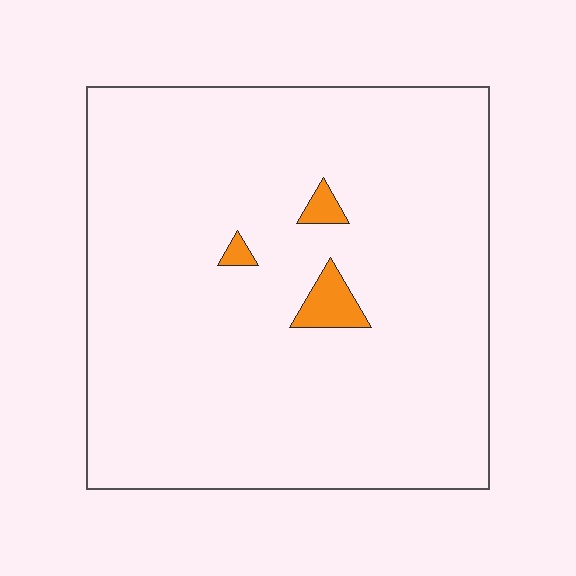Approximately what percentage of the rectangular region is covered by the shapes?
Approximately 5%.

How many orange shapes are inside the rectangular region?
3.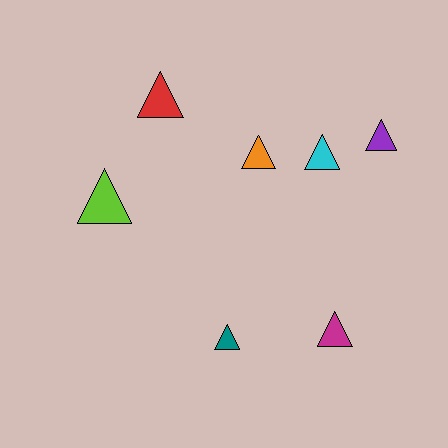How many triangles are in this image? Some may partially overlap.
There are 7 triangles.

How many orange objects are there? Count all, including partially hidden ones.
There is 1 orange object.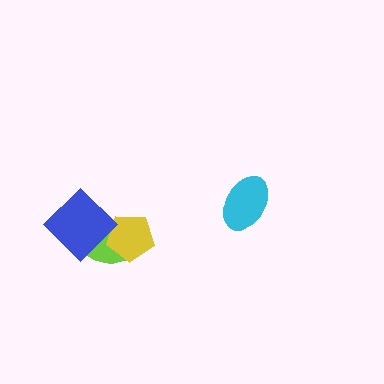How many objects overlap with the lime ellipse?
2 objects overlap with the lime ellipse.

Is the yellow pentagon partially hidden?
Yes, it is partially covered by another shape.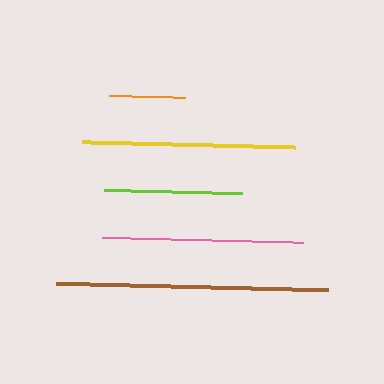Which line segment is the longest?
The brown line is the longest at approximately 272 pixels.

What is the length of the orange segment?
The orange segment is approximately 77 pixels long.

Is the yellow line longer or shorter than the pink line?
The yellow line is longer than the pink line.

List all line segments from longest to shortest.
From longest to shortest: brown, yellow, pink, lime, orange.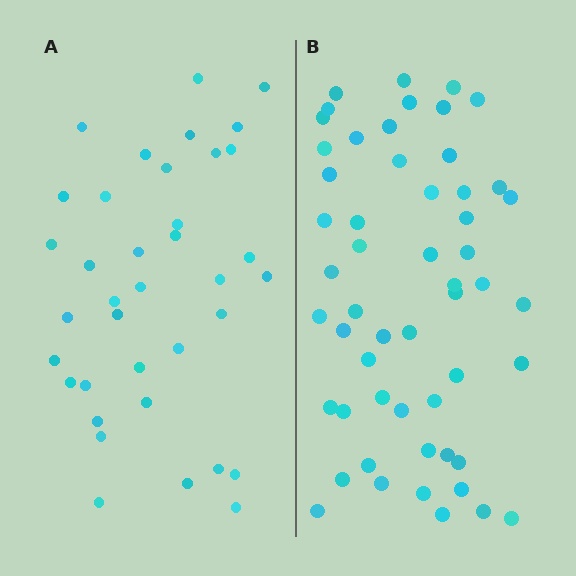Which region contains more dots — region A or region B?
Region B (the right region) has more dots.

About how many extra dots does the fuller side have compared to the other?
Region B has approximately 15 more dots than region A.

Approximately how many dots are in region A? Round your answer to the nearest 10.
About 40 dots. (The exact count is 37, which rounds to 40.)